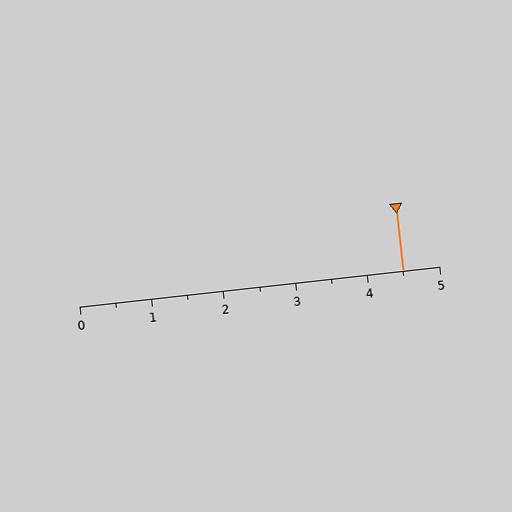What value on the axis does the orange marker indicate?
The marker indicates approximately 4.5.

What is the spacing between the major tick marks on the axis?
The major ticks are spaced 1 apart.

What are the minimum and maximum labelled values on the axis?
The axis runs from 0 to 5.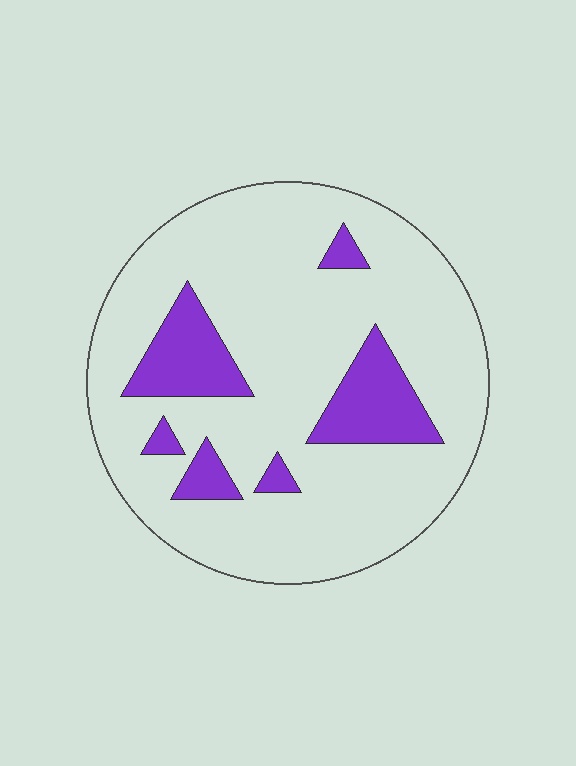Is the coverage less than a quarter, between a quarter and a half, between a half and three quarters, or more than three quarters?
Less than a quarter.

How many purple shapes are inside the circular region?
6.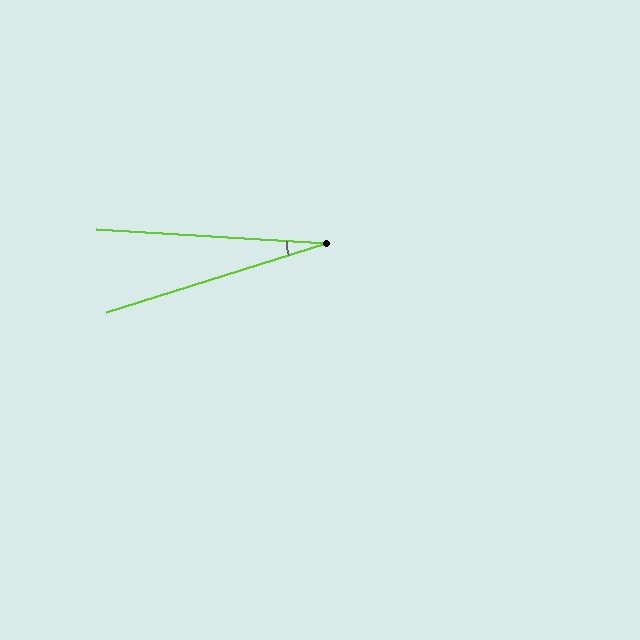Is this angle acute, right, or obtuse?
It is acute.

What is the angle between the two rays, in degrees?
Approximately 21 degrees.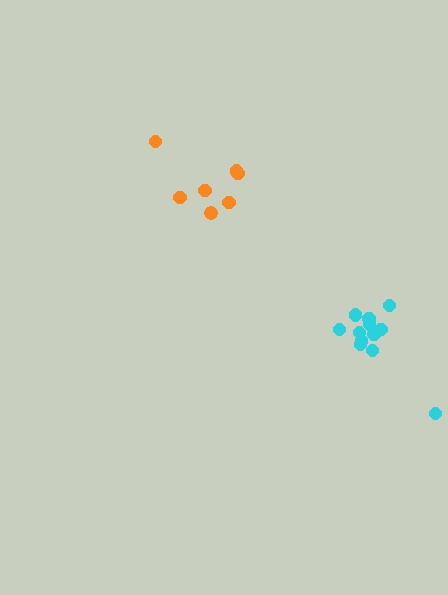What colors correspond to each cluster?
The clusters are colored: orange, cyan.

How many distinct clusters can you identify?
There are 2 distinct clusters.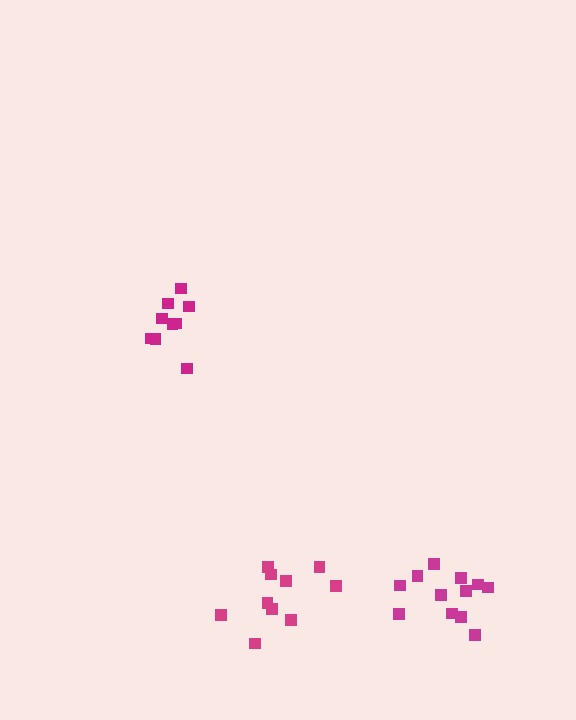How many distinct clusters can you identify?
There are 3 distinct clusters.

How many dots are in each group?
Group 1: 9 dots, Group 2: 10 dots, Group 3: 12 dots (31 total).